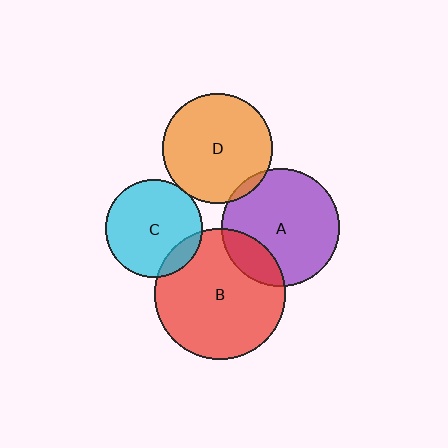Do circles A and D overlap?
Yes.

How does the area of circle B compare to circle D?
Approximately 1.4 times.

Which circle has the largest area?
Circle B (red).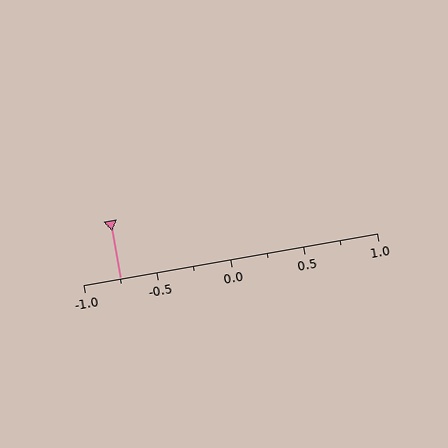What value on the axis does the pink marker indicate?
The marker indicates approximately -0.75.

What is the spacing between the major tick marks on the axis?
The major ticks are spaced 0.5 apart.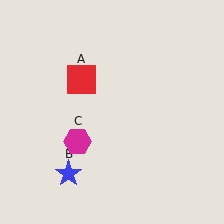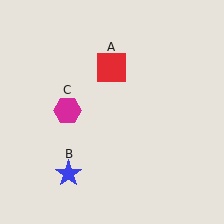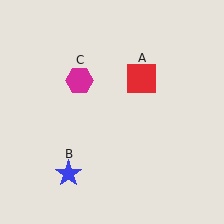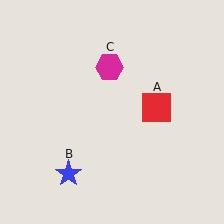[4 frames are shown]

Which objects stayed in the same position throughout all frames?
Blue star (object B) remained stationary.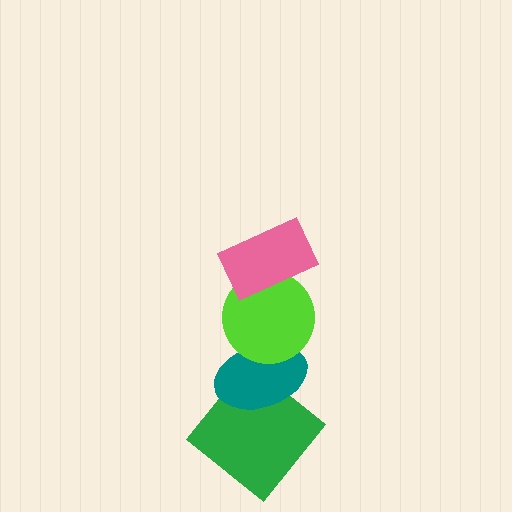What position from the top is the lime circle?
The lime circle is 2nd from the top.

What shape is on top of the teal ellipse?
The lime circle is on top of the teal ellipse.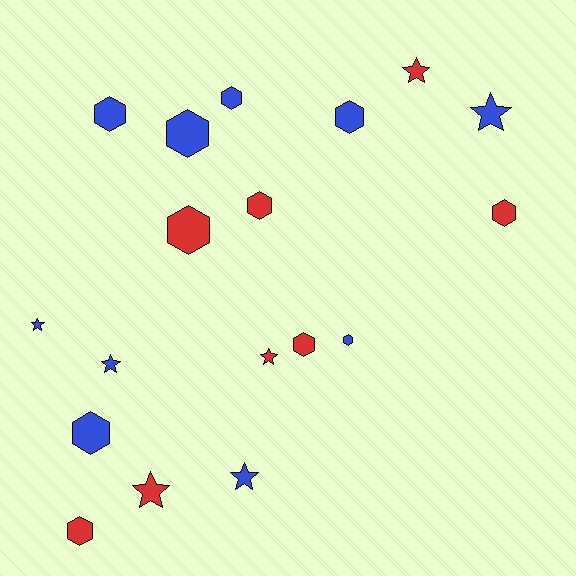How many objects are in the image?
There are 18 objects.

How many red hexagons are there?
There are 5 red hexagons.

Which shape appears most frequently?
Hexagon, with 11 objects.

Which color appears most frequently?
Blue, with 10 objects.